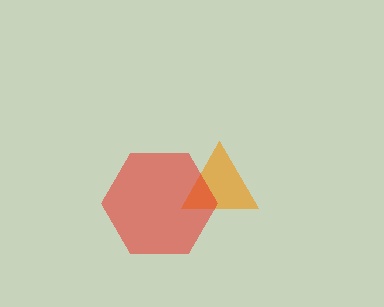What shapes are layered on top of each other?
The layered shapes are: an orange triangle, a red hexagon.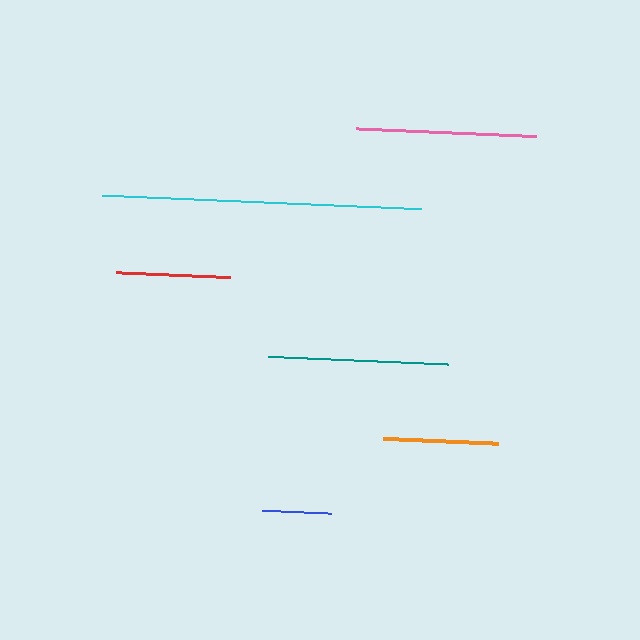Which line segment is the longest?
The cyan line is the longest at approximately 319 pixels.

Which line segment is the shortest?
The blue line is the shortest at approximately 69 pixels.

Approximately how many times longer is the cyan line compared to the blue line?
The cyan line is approximately 4.6 times the length of the blue line.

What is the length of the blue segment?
The blue segment is approximately 69 pixels long.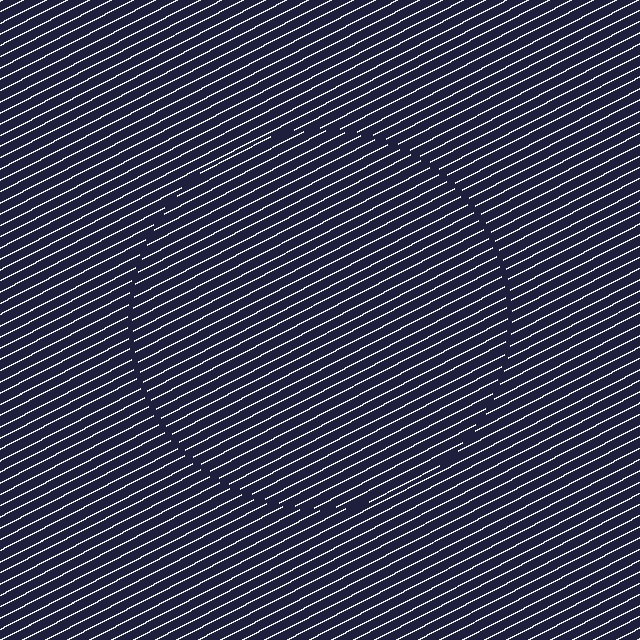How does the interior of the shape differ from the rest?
The interior of the shape contains the same grating, shifted by half a period — the contour is defined by the phase discontinuity where line-ends from the inner and outer gratings abut.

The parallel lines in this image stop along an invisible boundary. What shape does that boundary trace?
An illusory circle. The interior of the shape contains the same grating, shifted by half a period — the contour is defined by the phase discontinuity where line-ends from the inner and outer gratings abut.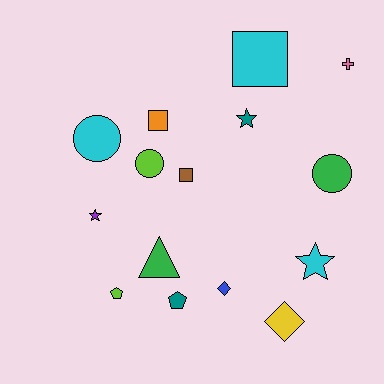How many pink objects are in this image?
There is 1 pink object.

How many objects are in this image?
There are 15 objects.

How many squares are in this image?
There are 3 squares.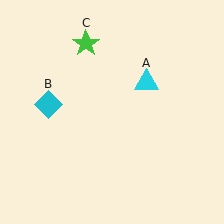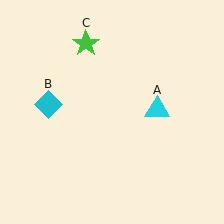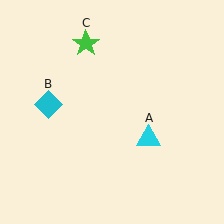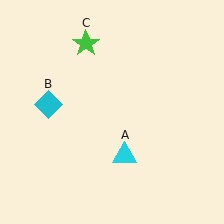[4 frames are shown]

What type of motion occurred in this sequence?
The cyan triangle (object A) rotated clockwise around the center of the scene.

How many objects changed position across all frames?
1 object changed position: cyan triangle (object A).